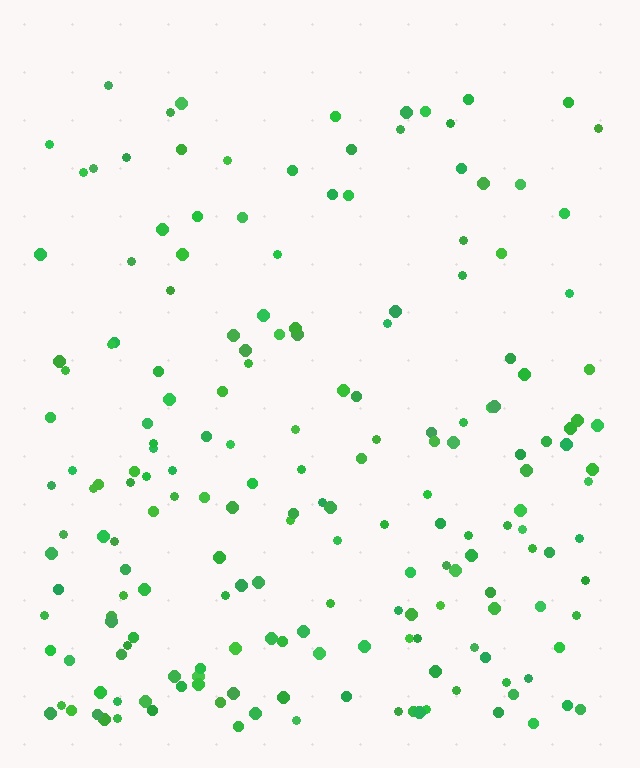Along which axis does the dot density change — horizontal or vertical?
Vertical.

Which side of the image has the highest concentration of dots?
The bottom.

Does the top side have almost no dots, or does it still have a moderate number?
Still a moderate number, just noticeably fewer than the bottom.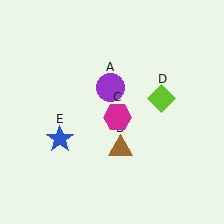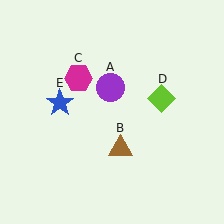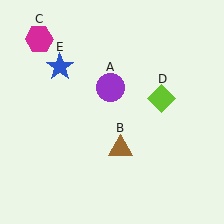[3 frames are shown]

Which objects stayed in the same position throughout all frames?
Purple circle (object A) and brown triangle (object B) and lime diamond (object D) remained stationary.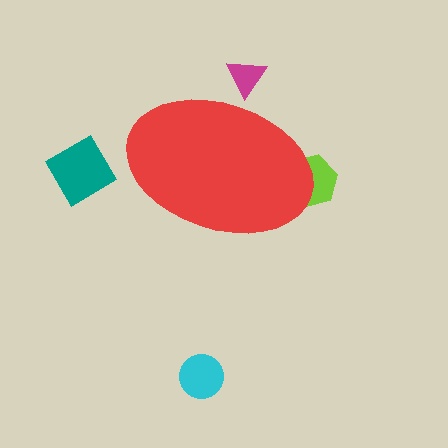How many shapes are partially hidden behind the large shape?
2 shapes are partially hidden.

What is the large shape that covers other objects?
A red ellipse.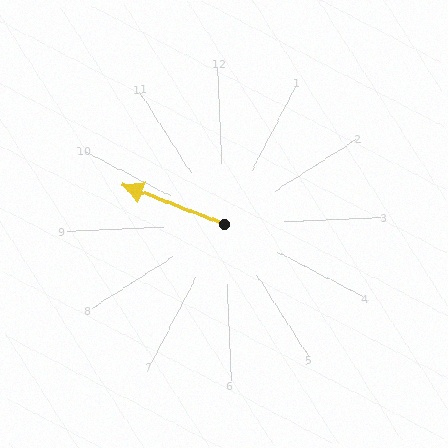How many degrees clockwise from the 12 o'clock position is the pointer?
Approximately 294 degrees.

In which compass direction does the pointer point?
Northwest.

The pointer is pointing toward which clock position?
Roughly 10 o'clock.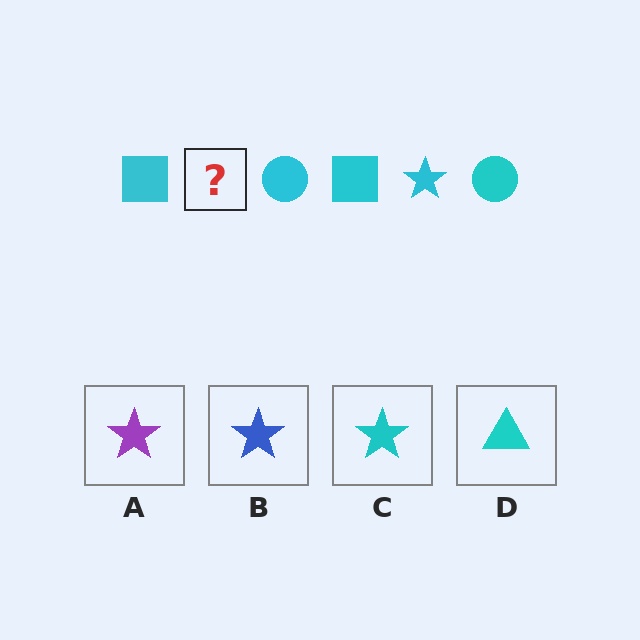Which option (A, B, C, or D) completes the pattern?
C.